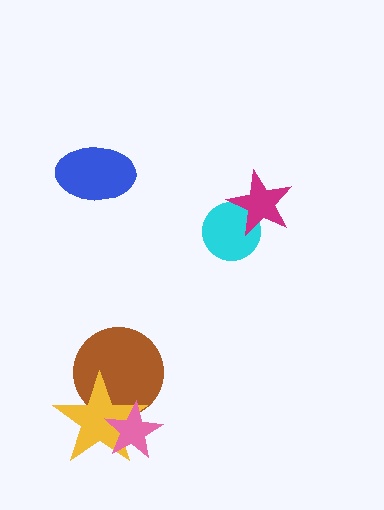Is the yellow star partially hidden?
Yes, it is partially covered by another shape.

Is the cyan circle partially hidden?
Yes, it is partially covered by another shape.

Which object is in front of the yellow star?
The pink star is in front of the yellow star.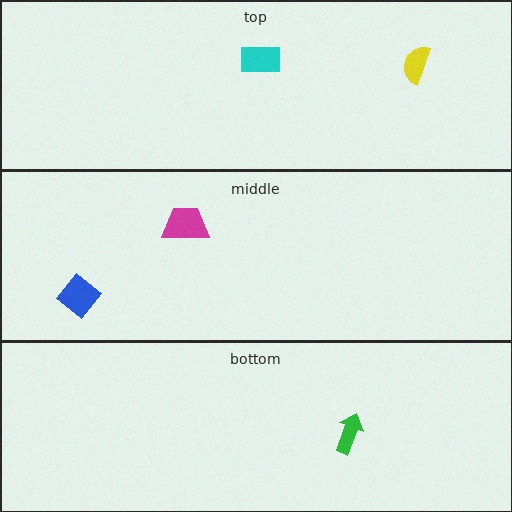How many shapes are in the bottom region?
1.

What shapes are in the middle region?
The blue diamond, the magenta trapezoid.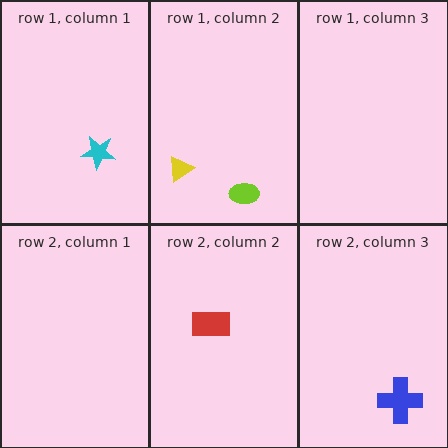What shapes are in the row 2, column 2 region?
The red rectangle.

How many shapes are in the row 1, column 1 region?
1.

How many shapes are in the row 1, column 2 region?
2.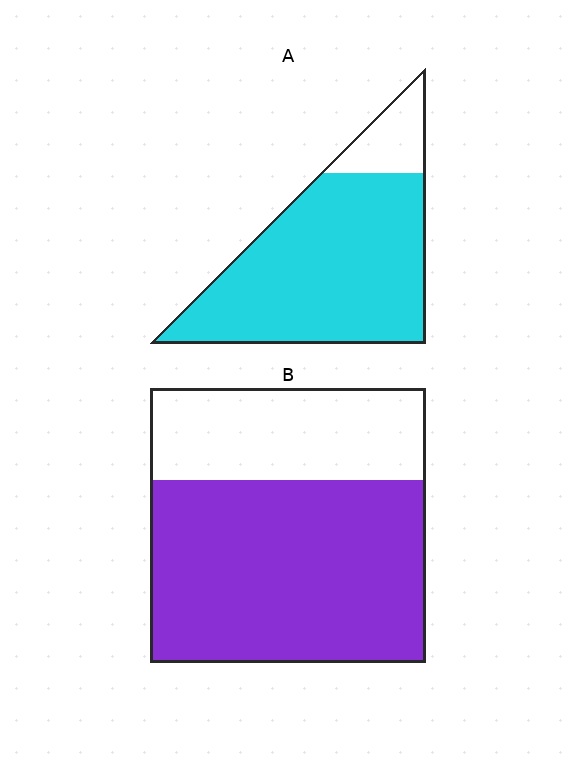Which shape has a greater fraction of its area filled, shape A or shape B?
Shape A.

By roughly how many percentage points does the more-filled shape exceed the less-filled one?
By roughly 20 percentage points (A over B).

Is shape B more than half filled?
Yes.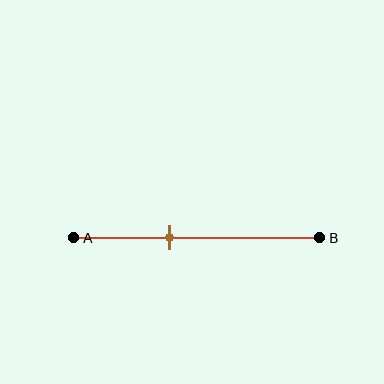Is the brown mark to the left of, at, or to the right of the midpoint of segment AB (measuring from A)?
The brown mark is to the left of the midpoint of segment AB.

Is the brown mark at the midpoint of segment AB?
No, the mark is at about 40% from A, not at the 50% midpoint.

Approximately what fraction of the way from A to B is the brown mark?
The brown mark is approximately 40% of the way from A to B.